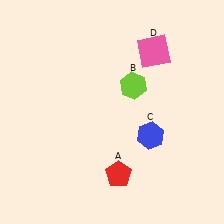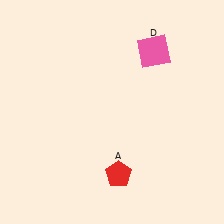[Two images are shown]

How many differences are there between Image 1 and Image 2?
There are 2 differences between the two images.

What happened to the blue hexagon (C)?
The blue hexagon (C) was removed in Image 2. It was in the bottom-right area of Image 1.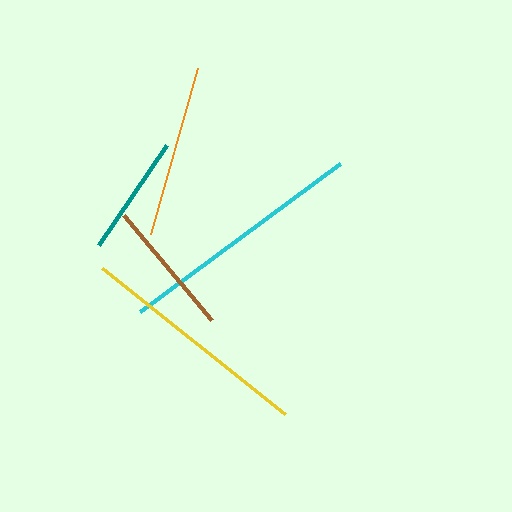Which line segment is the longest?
The cyan line is the longest at approximately 250 pixels.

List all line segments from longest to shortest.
From longest to shortest: cyan, yellow, orange, brown, teal.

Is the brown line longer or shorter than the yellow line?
The yellow line is longer than the brown line.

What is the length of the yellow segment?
The yellow segment is approximately 234 pixels long.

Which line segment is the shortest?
The teal line is the shortest at approximately 121 pixels.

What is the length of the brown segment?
The brown segment is approximately 137 pixels long.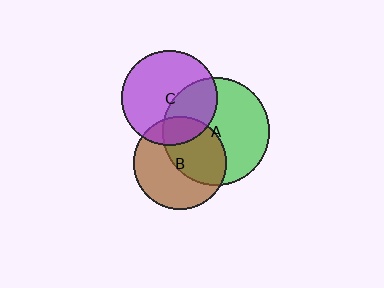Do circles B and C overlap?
Yes.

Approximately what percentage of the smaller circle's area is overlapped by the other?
Approximately 20%.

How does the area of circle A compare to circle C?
Approximately 1.3 times.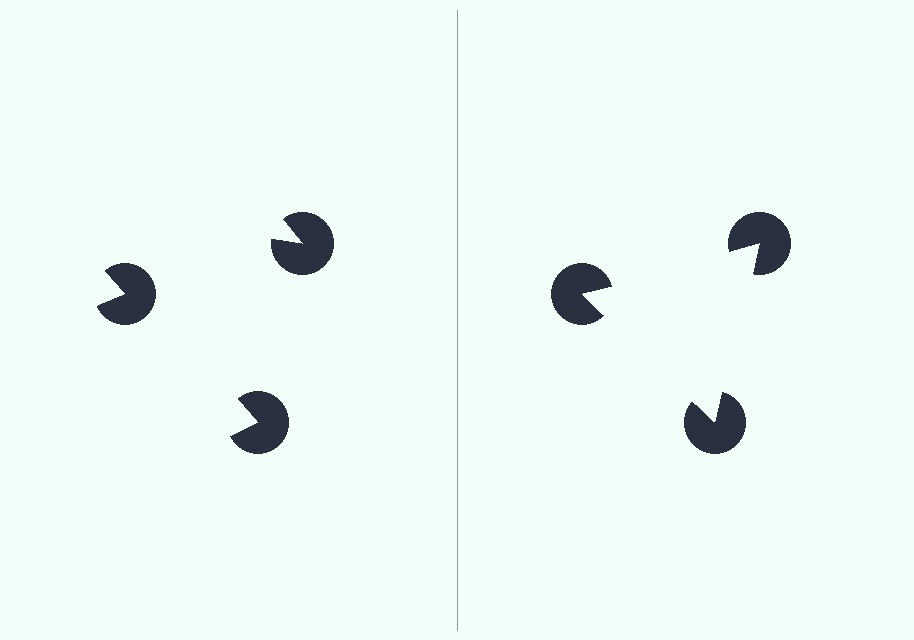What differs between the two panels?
The pac-man discs are positioned identically on both sides; only the wedge orientations differ. On the right they align to a triangle; on the left they are misaligned.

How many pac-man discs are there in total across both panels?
6 — 3 on each side.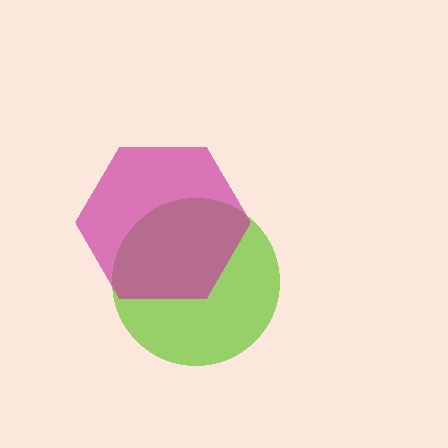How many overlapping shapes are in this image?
There are 2 overlapping shapes in the image.